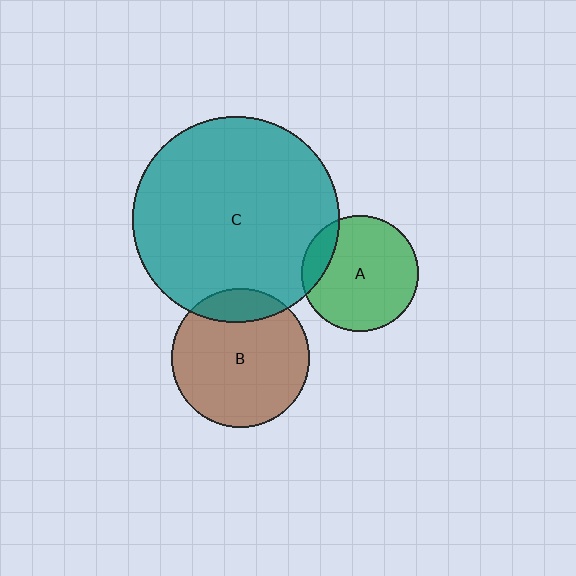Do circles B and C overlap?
Yes.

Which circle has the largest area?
Circle C (teal).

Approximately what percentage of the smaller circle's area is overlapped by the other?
Approximately 15%.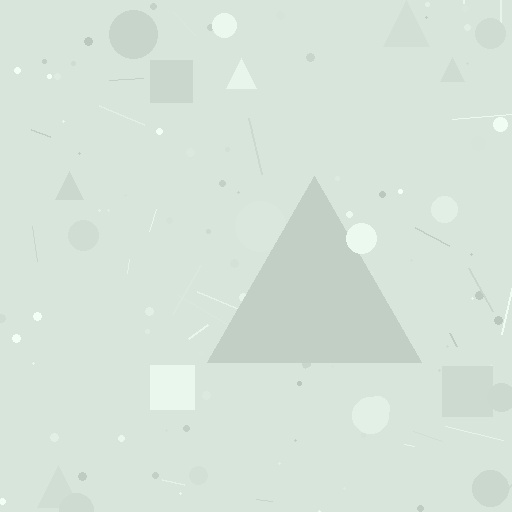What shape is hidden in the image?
A triangle is hidden in the image.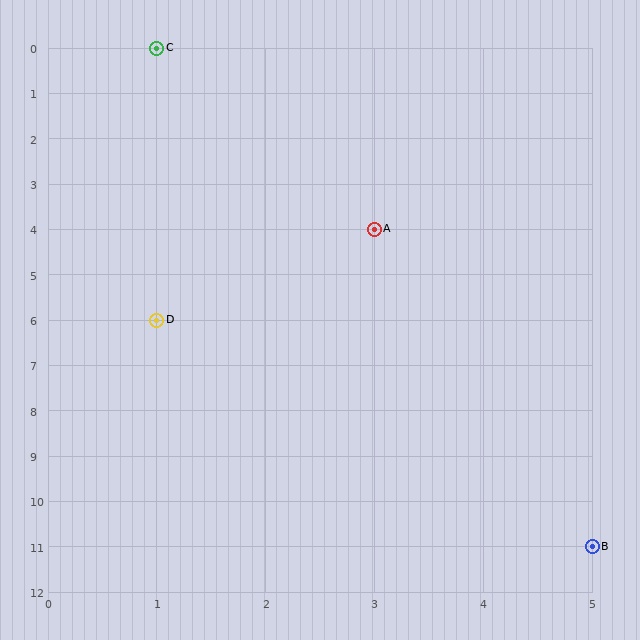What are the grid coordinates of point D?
Point D is at grid coordinates (1, 6).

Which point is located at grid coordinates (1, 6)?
Point D is at (1, 6).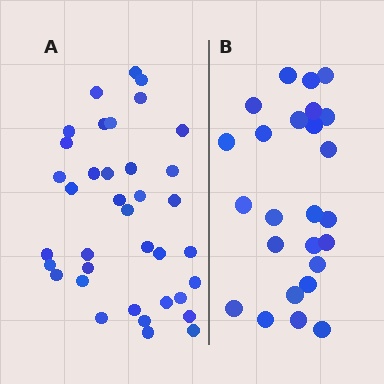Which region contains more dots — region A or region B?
Region A (the left region) has more dots.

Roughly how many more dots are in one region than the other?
Region A has roughly 12 or so more dots than region B.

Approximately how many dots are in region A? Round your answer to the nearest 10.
About 40 dots. (The exact count is 37, which rounds to 40.)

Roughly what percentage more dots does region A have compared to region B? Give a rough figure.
About 50% more.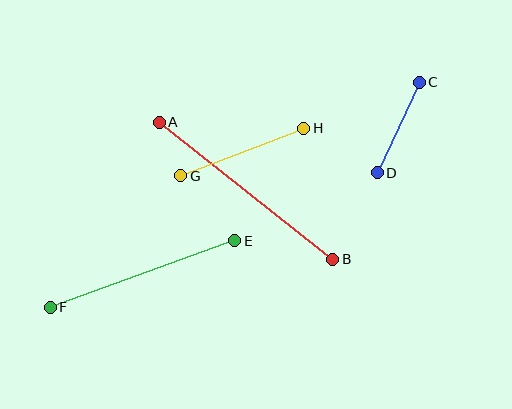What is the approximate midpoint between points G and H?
The midpoint is at approximately (242, 152) pixels.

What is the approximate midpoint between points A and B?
The midpoint is at approximately (246, 191) pixels.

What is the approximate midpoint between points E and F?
The midpoint is at approximately (142, 274) pixels.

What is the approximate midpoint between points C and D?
The midpoint is at approximately (398, 128) pixels.